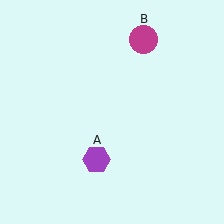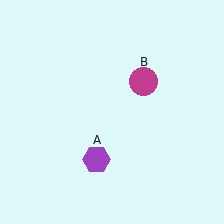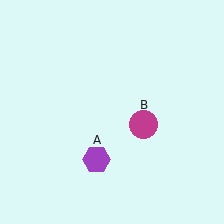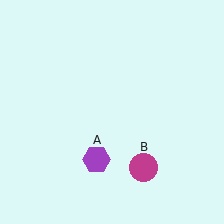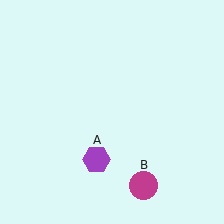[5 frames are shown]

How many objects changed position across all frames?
1 object changed position: magenta circle (object B).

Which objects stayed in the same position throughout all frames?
Purple hexagon (object A) remained stationary.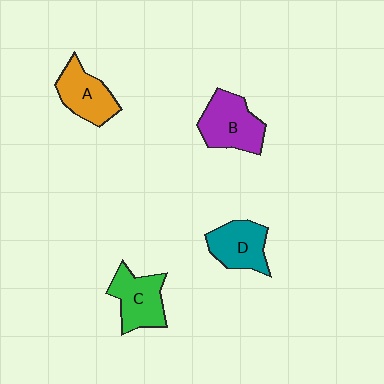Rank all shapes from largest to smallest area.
From largest to smallest: B (purple), C (green), D (teal), A (orange).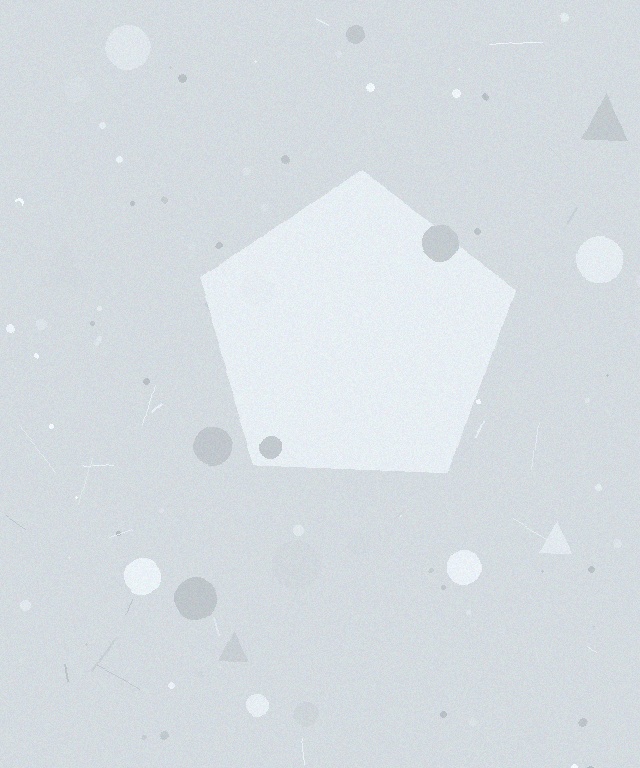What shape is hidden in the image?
A pentagon is hidden in the image.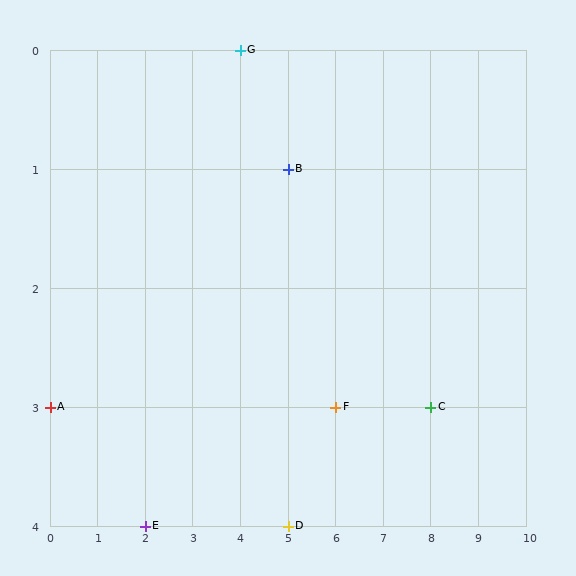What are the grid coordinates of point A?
Point A is at grid coordinates (0, 3).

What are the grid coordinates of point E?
Point E is at grid coordinates (2, 4).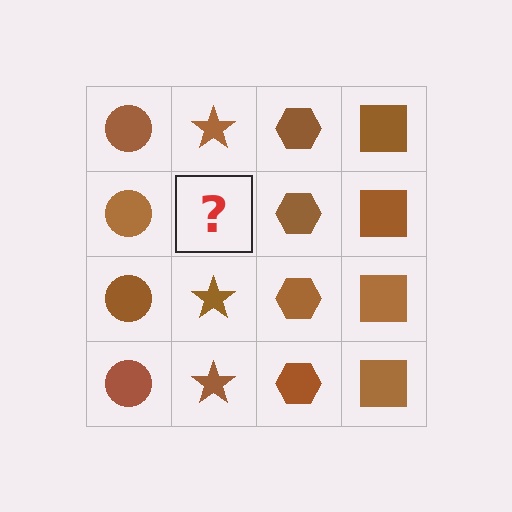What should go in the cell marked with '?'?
The missing cell should contain a brown star.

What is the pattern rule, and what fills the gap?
The rule is that each column has a consistent shape. The gap should be filled with a brown star.